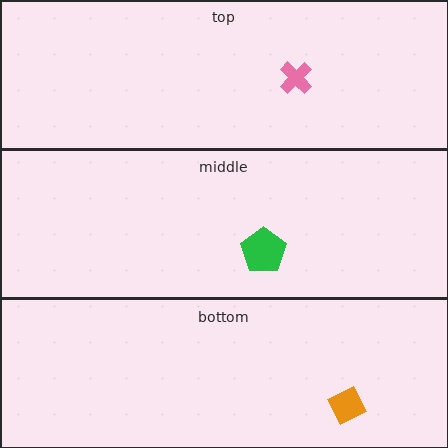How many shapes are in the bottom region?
1.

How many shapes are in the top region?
1.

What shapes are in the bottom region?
The orange diamond.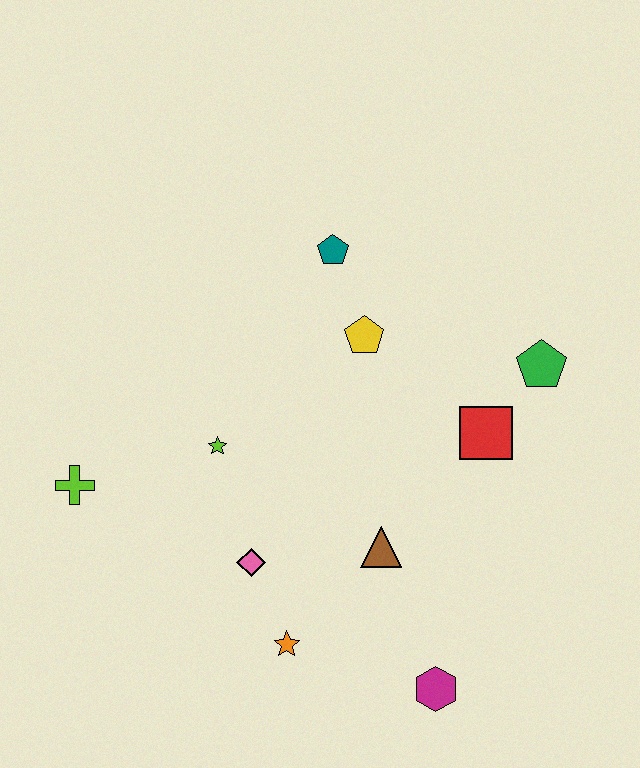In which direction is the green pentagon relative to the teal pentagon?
The green pentagon is to the right of the teal pentagon.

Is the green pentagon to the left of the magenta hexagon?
No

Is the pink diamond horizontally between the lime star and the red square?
Yes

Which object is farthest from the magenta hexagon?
The teal pentagon is farthest from the magenta hexagon.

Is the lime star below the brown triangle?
No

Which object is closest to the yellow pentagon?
The teal pentagon is closest to the yellow pentagon.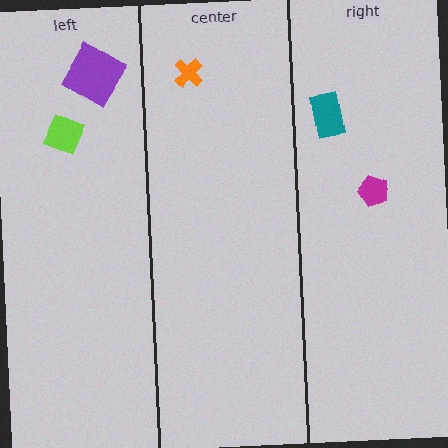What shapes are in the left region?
The lime diamond, the purple diamond.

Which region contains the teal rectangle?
The right region.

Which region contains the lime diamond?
The left region.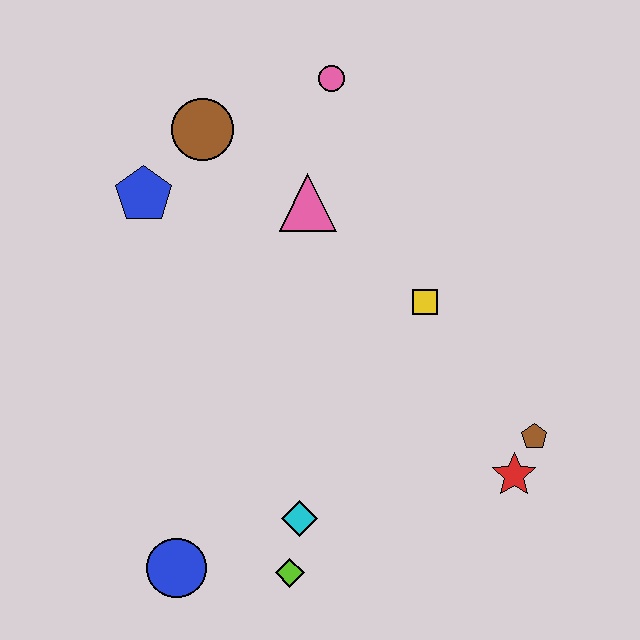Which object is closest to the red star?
The brown pentagon is closest to the red star.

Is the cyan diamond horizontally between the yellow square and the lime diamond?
Yes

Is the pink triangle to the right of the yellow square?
No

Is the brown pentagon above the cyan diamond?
Yes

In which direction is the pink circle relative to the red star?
The pink circle is above the red star.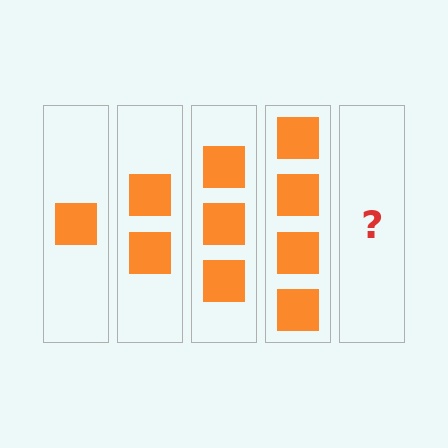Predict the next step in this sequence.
The next step is 5 squares.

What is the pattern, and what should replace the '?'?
The pattern is that each step adds one more square. The '?' should be 5 squares.